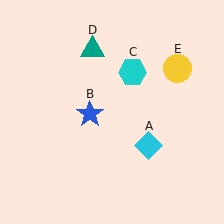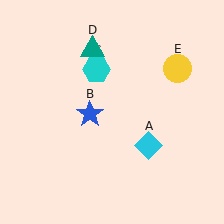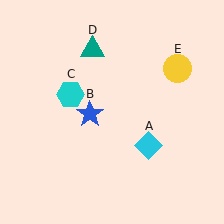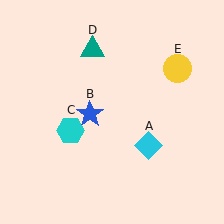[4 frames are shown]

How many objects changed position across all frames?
1 object changed position: cyan hexagon (object C).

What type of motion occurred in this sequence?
The cyan hexagon (object C) rotated counterclockwise around the center of the scene.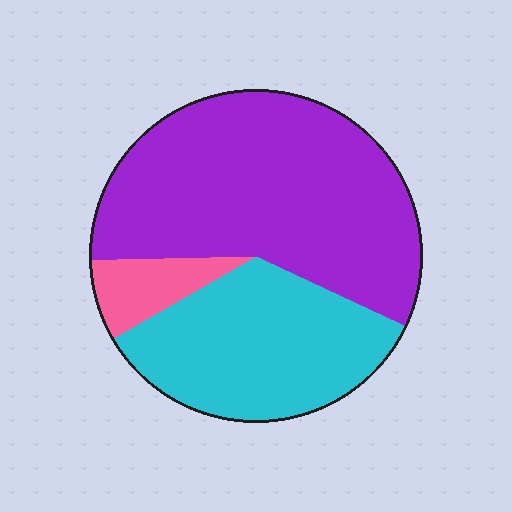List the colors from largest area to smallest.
From largest to smallest: purple, cyan, pink.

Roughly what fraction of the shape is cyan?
Cyan takes up about one third (1/3) of the shape.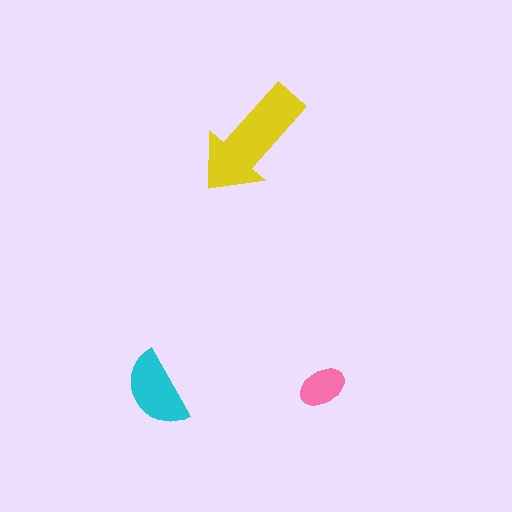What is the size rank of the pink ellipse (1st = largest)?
3rd.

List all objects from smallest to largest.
The pink ellipse, the cyan semicircle, the yellow arrow.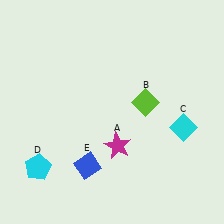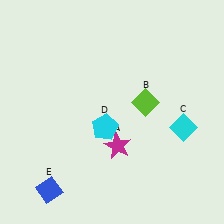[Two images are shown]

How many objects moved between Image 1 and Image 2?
2 objects moved between the two images.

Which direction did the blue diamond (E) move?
The blue diamond (E) moved left.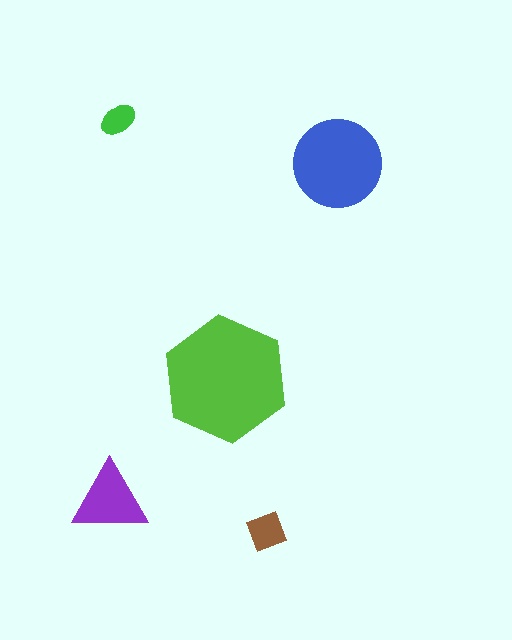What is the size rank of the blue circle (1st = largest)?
2nd.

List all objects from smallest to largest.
The green ellipse, the brown square, the purple triangle, the blue circle, the lime hexagon.